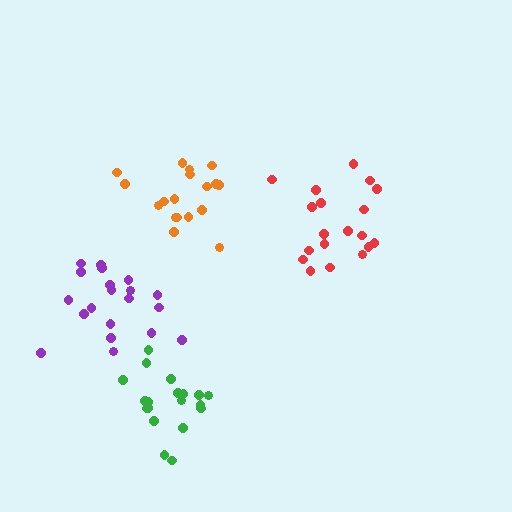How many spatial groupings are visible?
There are 4 spatial groupings.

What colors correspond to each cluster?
The clusters are colored: green, purple, orange, red.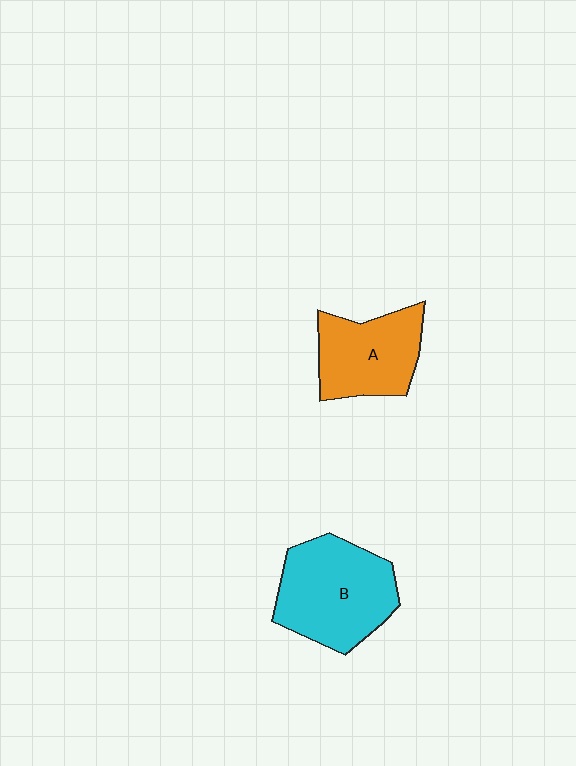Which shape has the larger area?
Shape B (cyan).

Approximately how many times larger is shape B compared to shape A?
Approximately 1.3 times.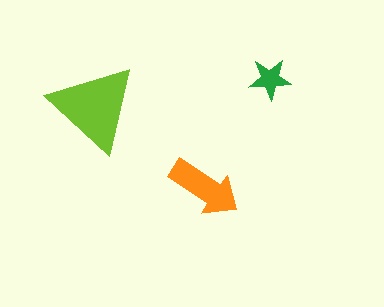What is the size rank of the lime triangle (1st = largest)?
1st.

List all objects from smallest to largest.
The green star, the orange arrow, the lime triangle.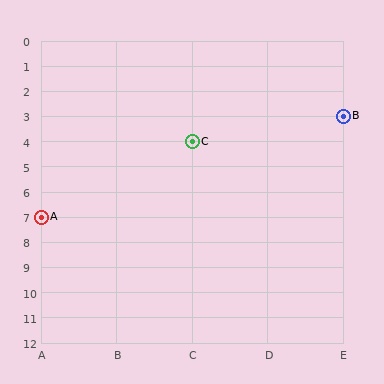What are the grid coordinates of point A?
Point A is at grid coordinates (A, 7).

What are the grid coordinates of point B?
Point B is at grid coordinates (E, 3).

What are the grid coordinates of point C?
Point C is at grid coordinates (C, 4).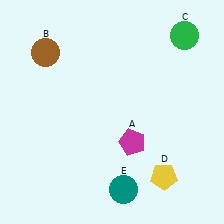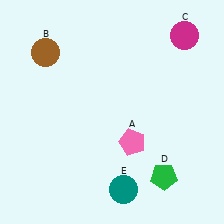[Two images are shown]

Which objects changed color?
A changed from magenta to pink. C changed from green to magenta. D changed from yellow to green.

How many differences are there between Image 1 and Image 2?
There are 3 differences between the two images.